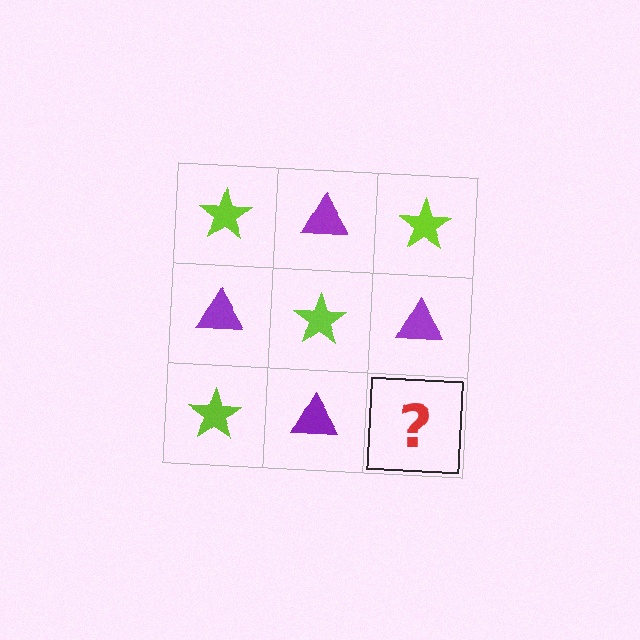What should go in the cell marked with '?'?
The missing cell should contain a lime star.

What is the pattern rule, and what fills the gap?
The rule is that it alternates lime star and purple triangle in a checkerboard pattern. The gap should be filled with a lime star.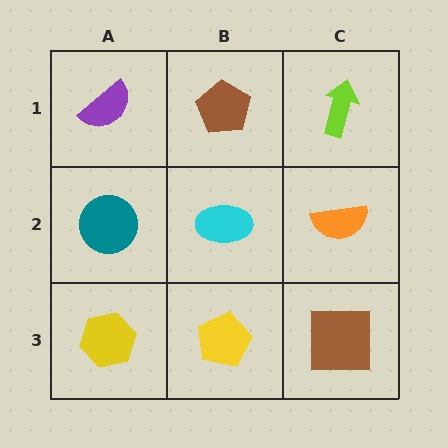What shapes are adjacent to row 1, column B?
A cyan ellipse (row 2, column B), a purple semicircle (row 1, column A), a lime arrow (row 1, column C).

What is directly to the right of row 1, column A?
A brown pentagon.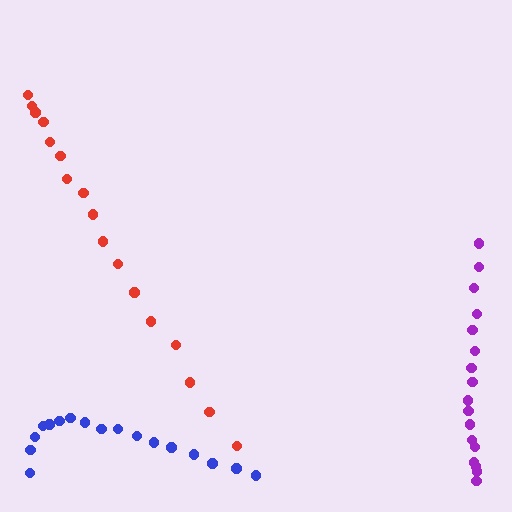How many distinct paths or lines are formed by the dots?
There are 3 distinct paths.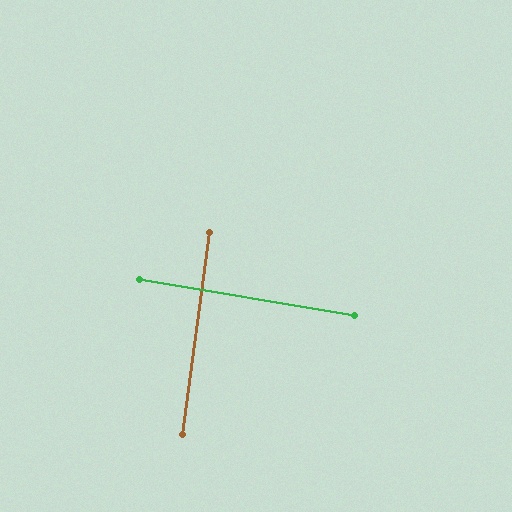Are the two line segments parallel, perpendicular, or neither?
Perpendicular — they meet at approximately 88°.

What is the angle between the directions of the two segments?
Approximately 88 degrees.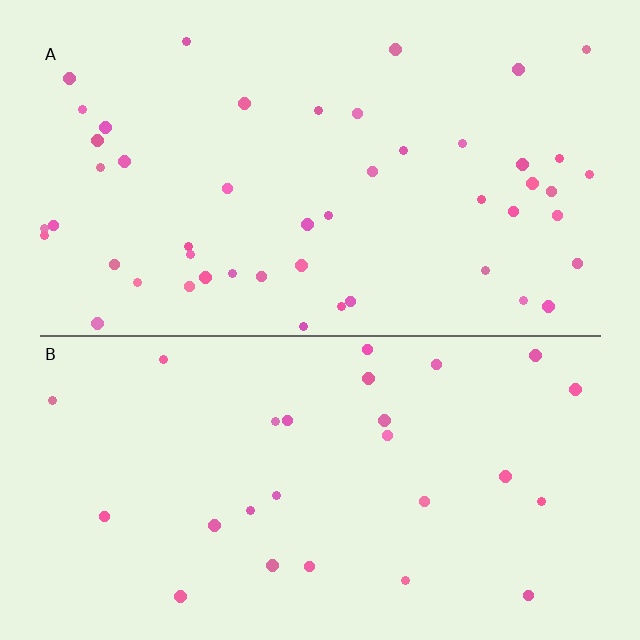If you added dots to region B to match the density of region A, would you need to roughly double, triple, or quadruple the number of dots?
Approximately double.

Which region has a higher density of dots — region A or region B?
A (the top).